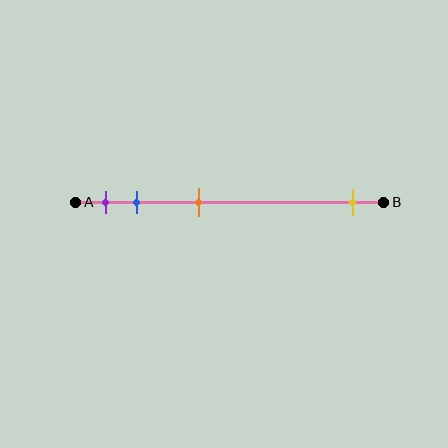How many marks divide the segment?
There are 4 marks dividing the segment.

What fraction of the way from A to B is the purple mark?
The purple mark is approximately 10% (0.1) of the way from A to B.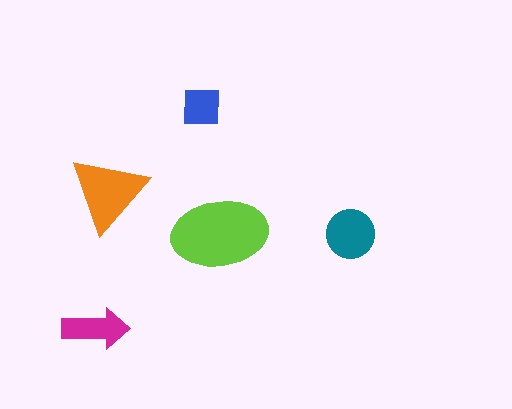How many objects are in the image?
There are 5 objects in the image.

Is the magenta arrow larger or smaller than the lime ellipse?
Smaller.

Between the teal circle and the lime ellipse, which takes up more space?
The lime ellipse.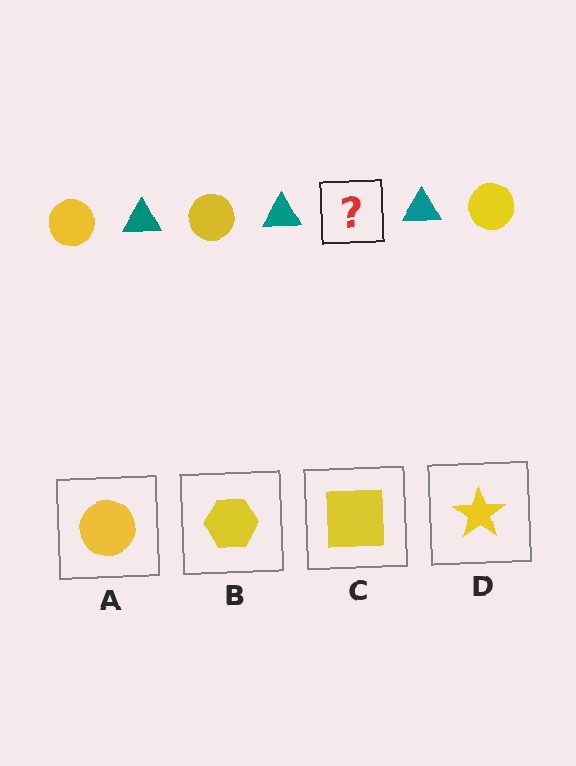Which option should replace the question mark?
Option A.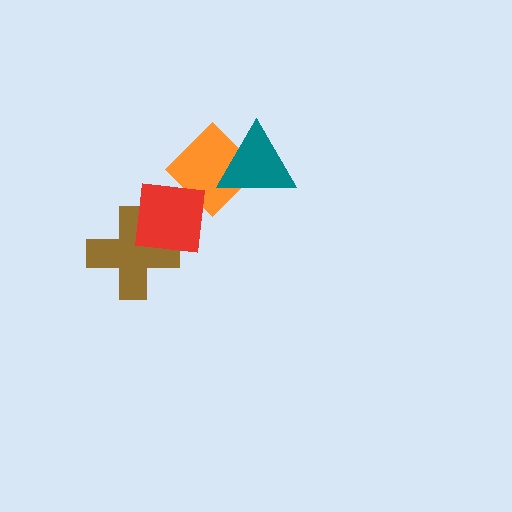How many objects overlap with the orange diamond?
2 objects overlap with the orange diamond.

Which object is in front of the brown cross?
The red square is in front of the brown cross.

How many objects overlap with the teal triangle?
1 object overlaps with the teal triangle.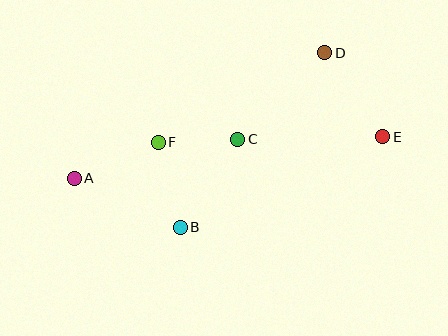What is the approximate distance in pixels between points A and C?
The distance between A and C is approximately 168 pixels.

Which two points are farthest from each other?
Points A and E are farthest from each other.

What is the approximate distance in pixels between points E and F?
The distance between E and F is approximately 224 pixels.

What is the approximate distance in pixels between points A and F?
The distance between A and F is approximately 92 pixels.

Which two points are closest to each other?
Points C and F are closest to each other.